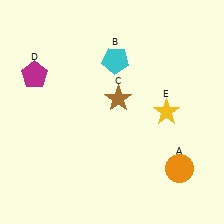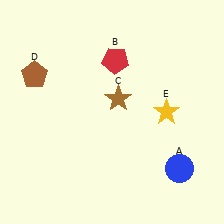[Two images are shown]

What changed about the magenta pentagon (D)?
In Image 1, D is magenta. In Image 2, it changed to brown.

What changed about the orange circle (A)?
In Image 1, A is orange. In Image 2, it changed to blue.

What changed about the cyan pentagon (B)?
In Image 1, B is cyan. In Image 2, it changed to red.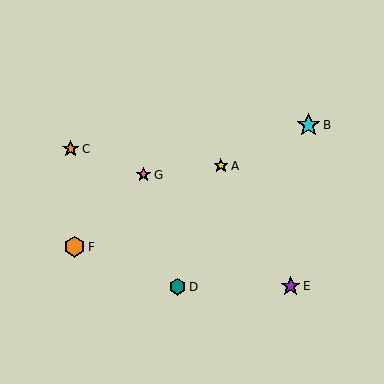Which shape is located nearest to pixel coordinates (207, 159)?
The yellow star (labeled A) at (221, 166) is nearest to that location.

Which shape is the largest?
The cyan star (labeled B) is the largest.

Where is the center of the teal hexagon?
The center of the teal hexagon is at (177, 287).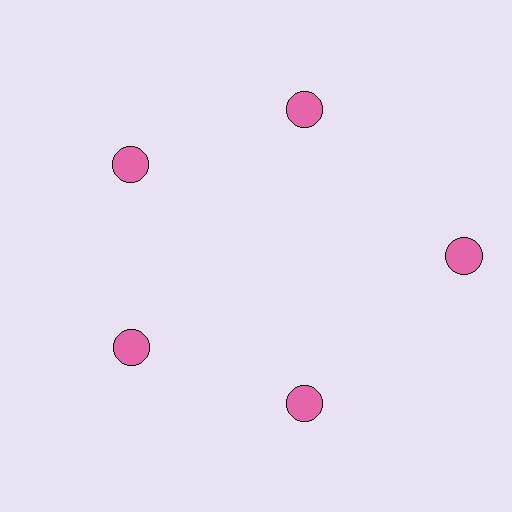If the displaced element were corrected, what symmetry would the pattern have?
It would have 5-fold rotational symmetry — the pattern would map onto itself every 72 degrees.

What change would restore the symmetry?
The symmetry would be restored by moving it inward, back onto the ring so that all 5 circles sit at equal angles and equal distance from the center.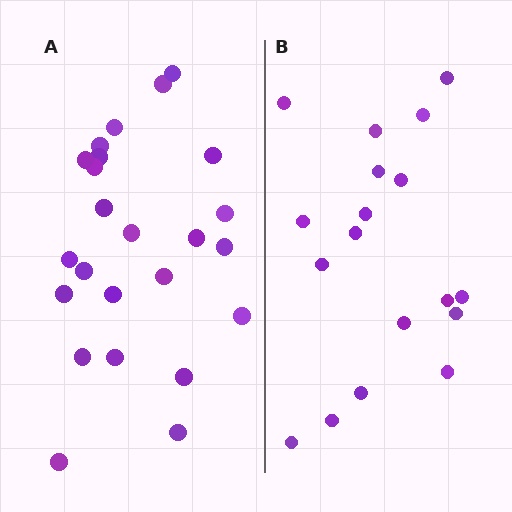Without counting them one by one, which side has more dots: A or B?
Region A (the left region) has more dots.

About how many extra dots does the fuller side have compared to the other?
Region A has about 6 more dots than region B.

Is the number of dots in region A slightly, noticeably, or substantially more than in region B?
Region A has noticeably more, but not dramatically so. The ratio is roughly 1.3 to 1.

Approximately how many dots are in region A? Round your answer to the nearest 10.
About 20 dots. (The exact count is 24, which rounds to 20.)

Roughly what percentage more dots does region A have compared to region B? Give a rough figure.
About 35% more.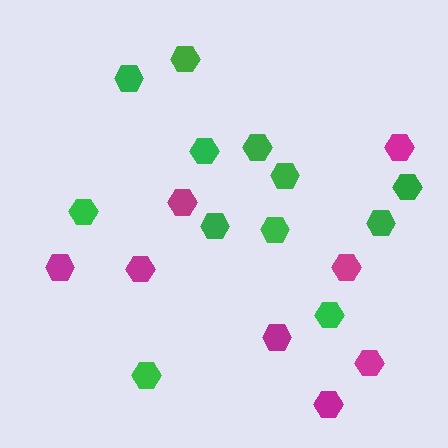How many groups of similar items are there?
There are 2 groups: one group of magenta hexagons (8) and one group of green hexagons (12).